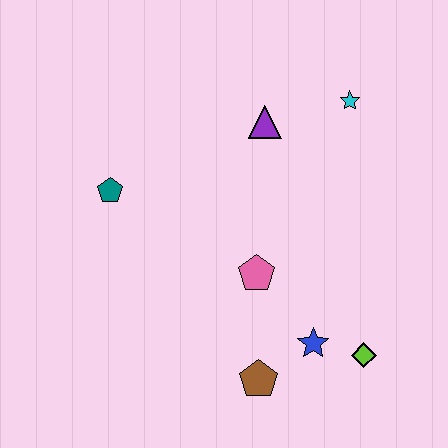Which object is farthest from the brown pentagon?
The cyan star is farthest from the brown pentagon.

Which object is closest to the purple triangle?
The cyan star is closest to the purple triangle.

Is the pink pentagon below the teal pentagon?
Yes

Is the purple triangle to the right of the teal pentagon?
Yes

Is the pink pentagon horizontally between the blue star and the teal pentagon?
Yes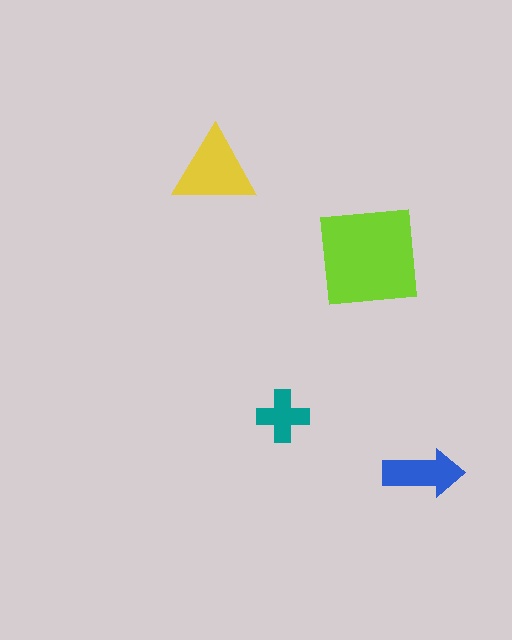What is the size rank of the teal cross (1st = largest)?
4th.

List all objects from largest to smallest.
The lime square, the yellow triangle, the blue arrow, the teal cross.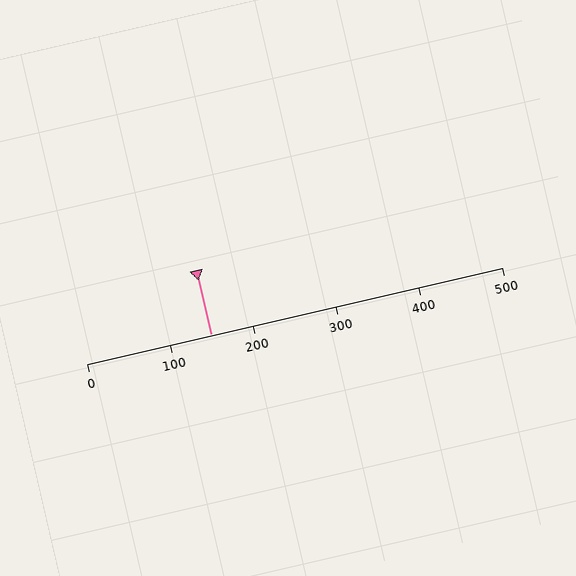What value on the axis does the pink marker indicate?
The marker indicates approximately 150.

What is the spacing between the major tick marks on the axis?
The major ticks are spaced 100 apart.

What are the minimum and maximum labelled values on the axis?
The axis runs from 0 to 500.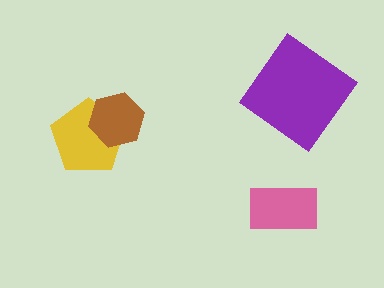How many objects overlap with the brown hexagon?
1 object overlaps with the brown hexagon.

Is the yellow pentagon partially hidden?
Yes, it is partially covered by another shape.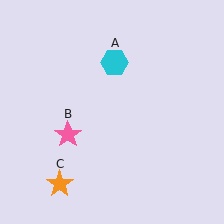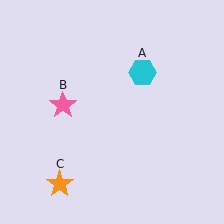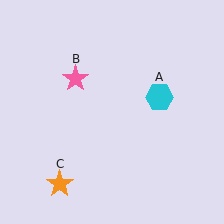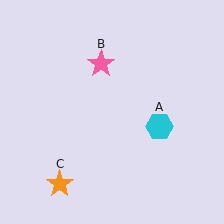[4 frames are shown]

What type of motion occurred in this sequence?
The cyan hexagon (object A), pink star (object B) rotated clockwise around the center of the scene.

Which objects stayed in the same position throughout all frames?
Orange star (object C) remained stationary.